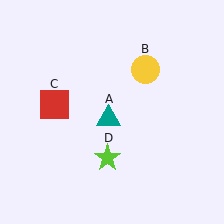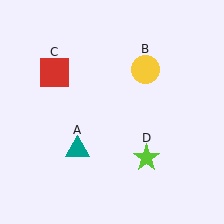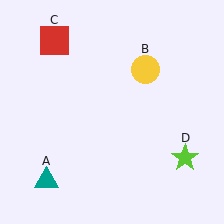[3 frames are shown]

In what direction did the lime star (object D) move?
The lime star (object D) moved right.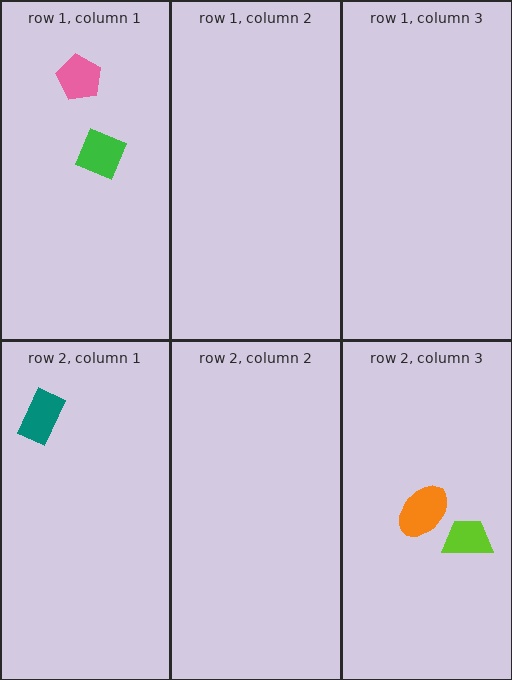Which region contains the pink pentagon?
The row 1, column 1 region.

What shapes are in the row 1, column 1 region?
The pink pentagon, the green square.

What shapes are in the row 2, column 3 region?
The orange ellipse, the lime trapezoid.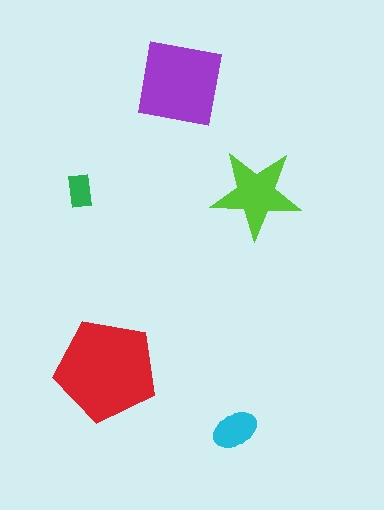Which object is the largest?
The red pentagon.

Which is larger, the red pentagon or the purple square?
The red pentagon.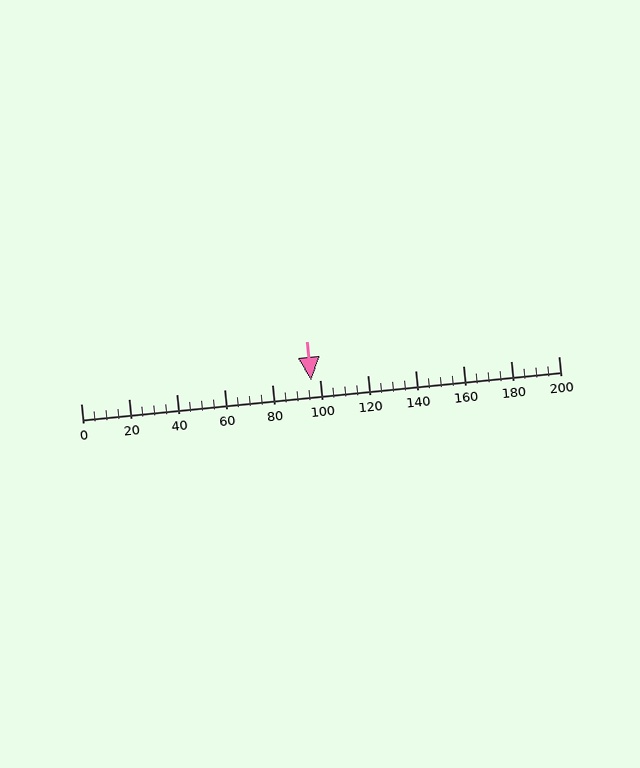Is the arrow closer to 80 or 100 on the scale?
The arrow is closer to 100.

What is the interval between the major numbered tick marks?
The major tick marks are spaced 20 units apart.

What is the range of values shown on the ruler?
The ruler shows values from 0 to 200.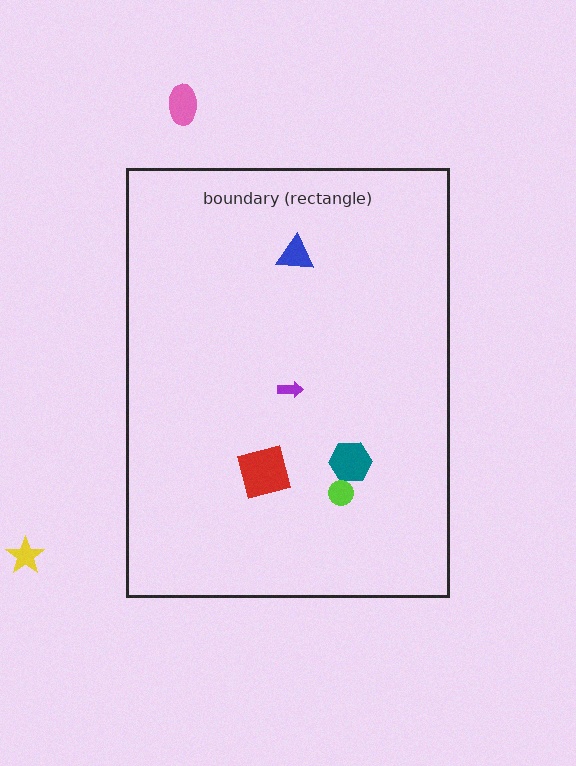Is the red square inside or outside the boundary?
Inside.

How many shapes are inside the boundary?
5 inside, 2 outside.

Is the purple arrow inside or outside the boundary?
Inside.